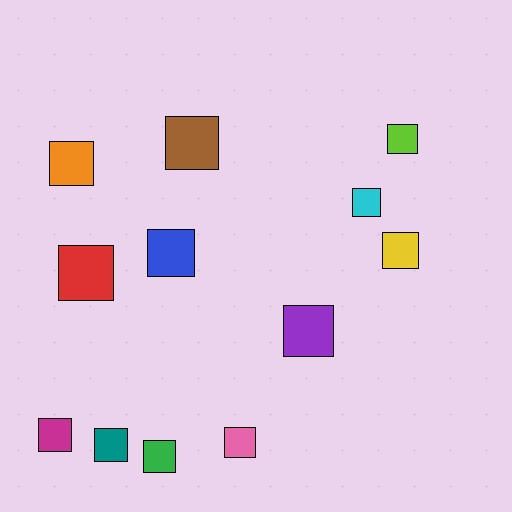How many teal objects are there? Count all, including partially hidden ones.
There is 1 teal object.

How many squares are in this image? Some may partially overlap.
There are 12 squares.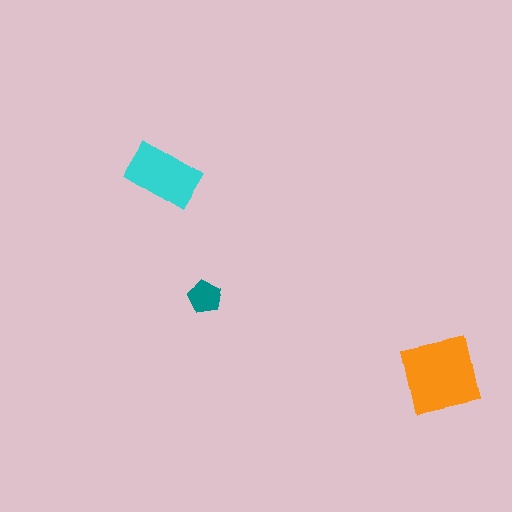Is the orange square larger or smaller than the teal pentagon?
Larger.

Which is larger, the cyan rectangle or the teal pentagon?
The cyan rectangle.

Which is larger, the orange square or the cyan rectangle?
The orange square.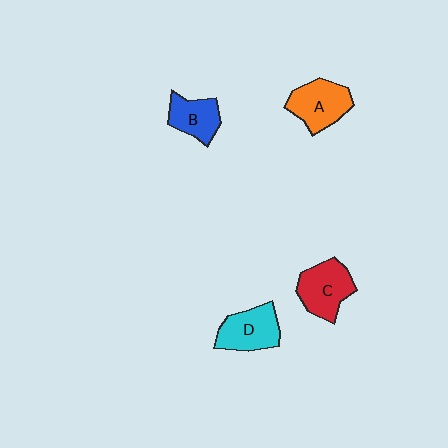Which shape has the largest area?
Shape A (orange).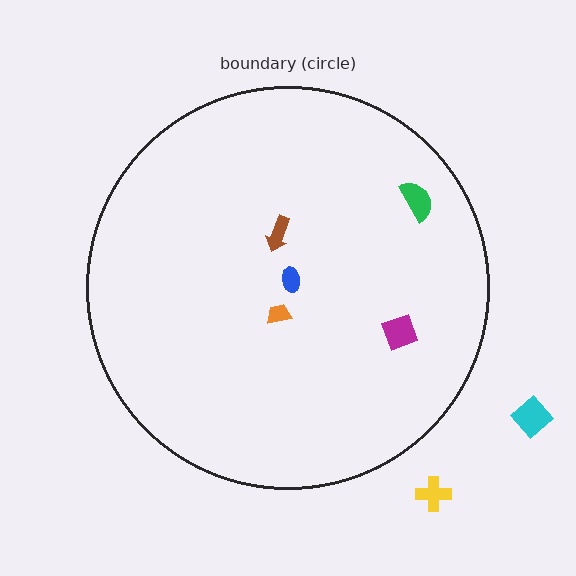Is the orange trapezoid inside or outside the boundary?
Inside.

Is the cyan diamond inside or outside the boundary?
Outside.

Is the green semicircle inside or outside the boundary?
Inside.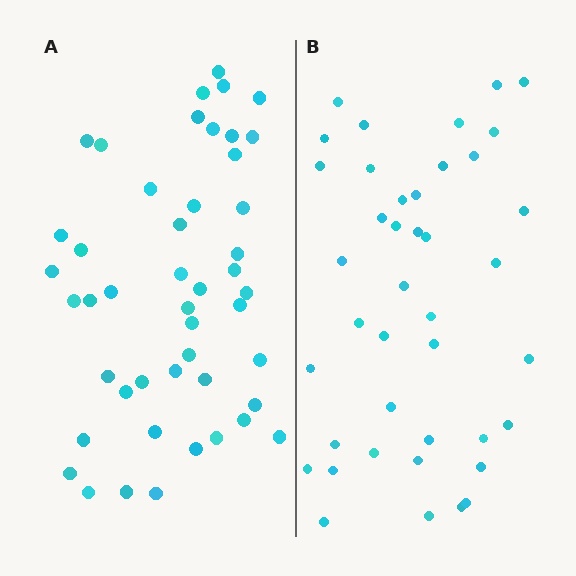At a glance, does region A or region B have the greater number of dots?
Region A (the left region) has more dots.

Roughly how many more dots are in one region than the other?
Region A has about 6 more dots than region B.